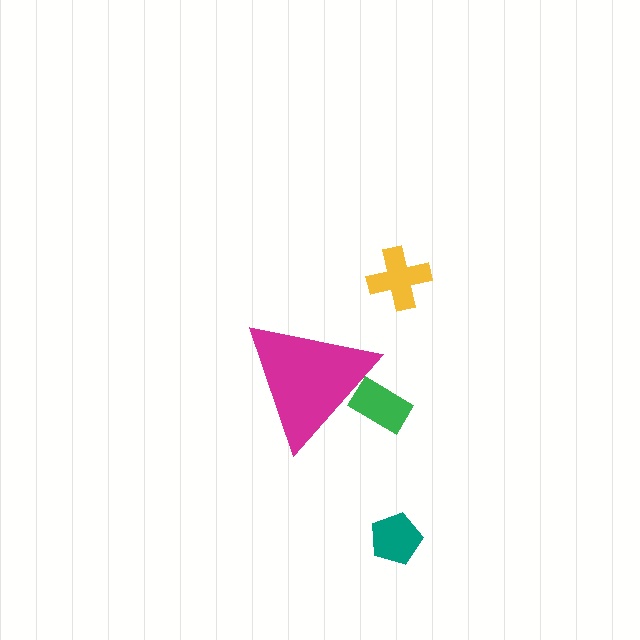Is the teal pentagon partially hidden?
No, the teal pentagon is fully visible.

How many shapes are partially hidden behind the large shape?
1 shape is partially hidden.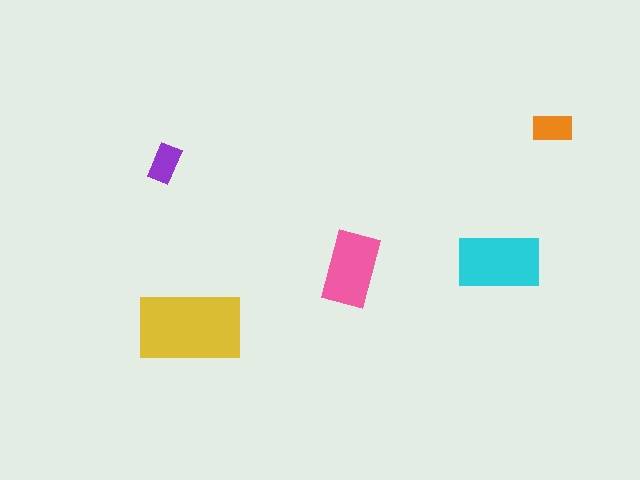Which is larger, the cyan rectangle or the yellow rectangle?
The yellow one.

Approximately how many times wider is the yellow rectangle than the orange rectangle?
About 2.5 times wider.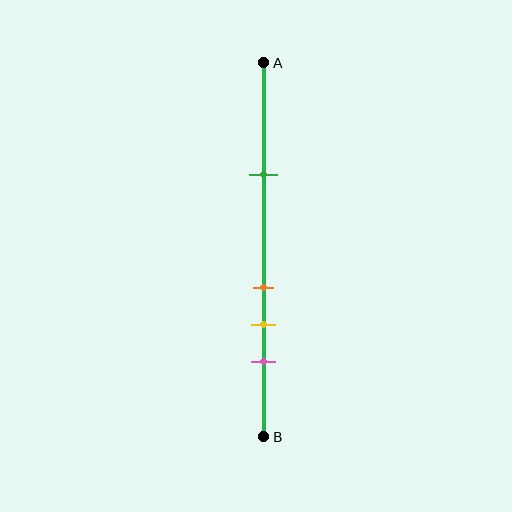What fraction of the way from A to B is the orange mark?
The orange mark is approximately 60% (0.6) of the way from A to B.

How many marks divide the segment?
There are 4 marks dividing the segment.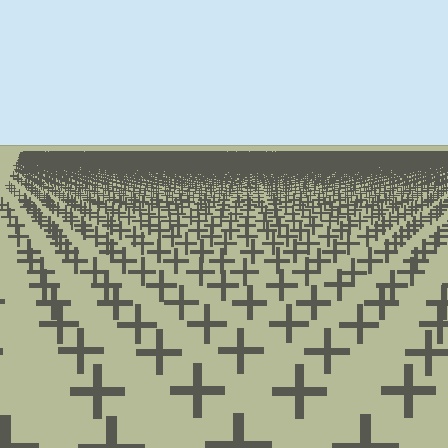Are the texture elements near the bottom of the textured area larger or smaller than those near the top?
Larger. Near the bottom, elements are closer to the viewer and appear at a bigger on-screen size.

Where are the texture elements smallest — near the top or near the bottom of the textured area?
Near the top.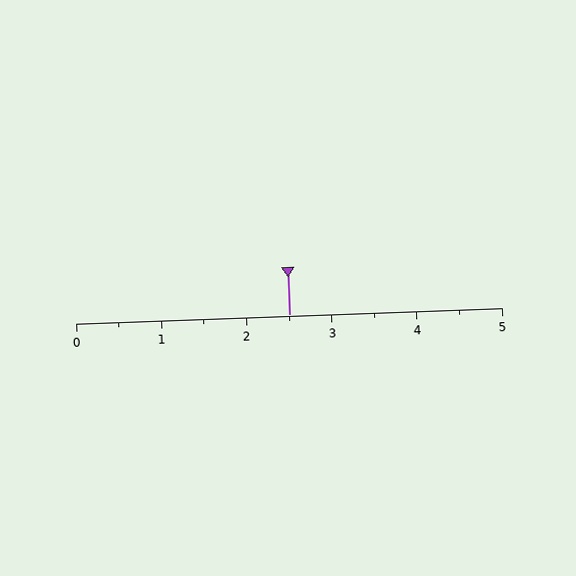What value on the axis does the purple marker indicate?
The marker indicates approximately 2.5.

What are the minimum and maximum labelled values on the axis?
The axis runs from 0 to 5.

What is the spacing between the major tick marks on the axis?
The major ticks are spaced 1 apart.